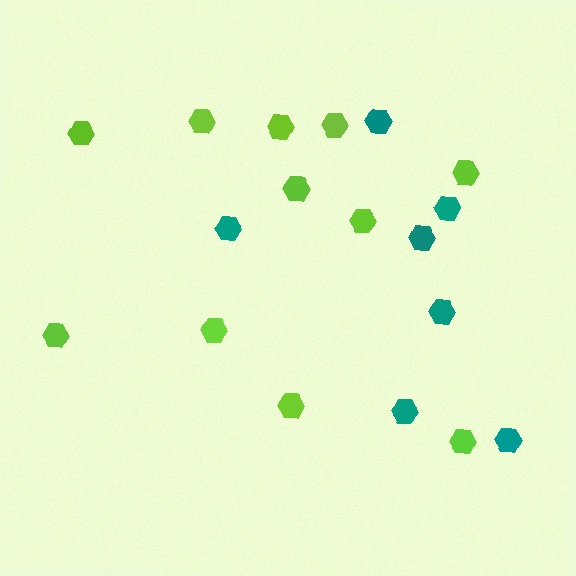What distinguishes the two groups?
There are 2 groups: one group of teal hexagons (7) and one group of lime hexagons (11).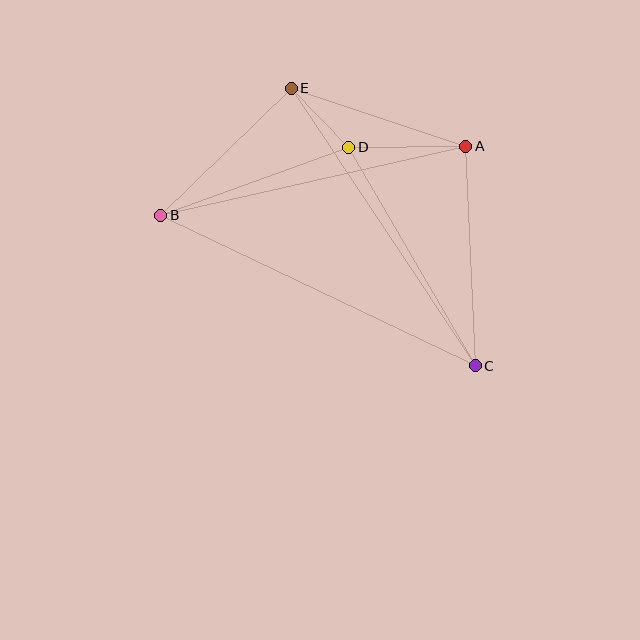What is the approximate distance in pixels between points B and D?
The distance between B and D is approximately 200 pixels.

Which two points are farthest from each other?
Points B and C are farthest from each other.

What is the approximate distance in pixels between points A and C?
The distance between A and C is approximately 220 pixels.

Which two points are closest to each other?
Points D and E are closest to each other.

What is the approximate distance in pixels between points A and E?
The distance between A and E is approximately 183 pixels.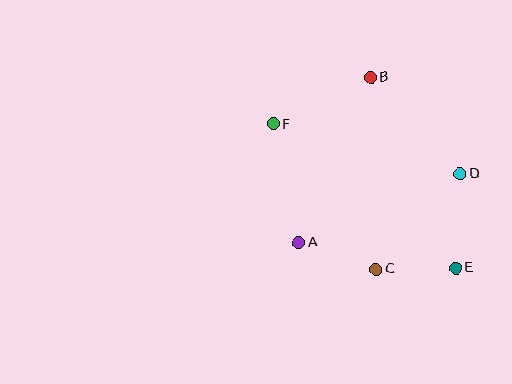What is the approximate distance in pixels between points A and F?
The distance between A and F is approximately 121 pixels.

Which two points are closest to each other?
Points C and E are closest to each other.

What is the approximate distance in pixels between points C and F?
The distance between C and F is approximately 178 pixels.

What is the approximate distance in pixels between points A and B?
The distance between A and B is approximately 180 pixels.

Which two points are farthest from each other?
Points E and F are farthest from each other.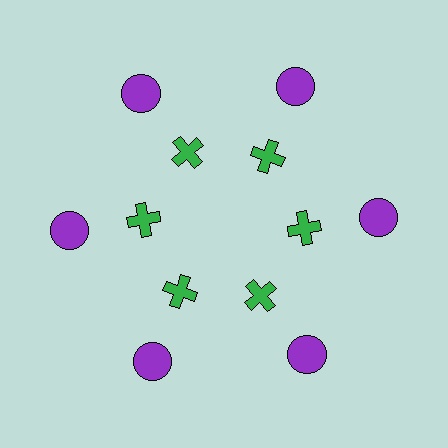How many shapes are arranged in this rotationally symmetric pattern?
There are 12 shapes, arranged in 6 groups of 2.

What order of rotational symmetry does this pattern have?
This pattern has 6-fold rotational symmetry.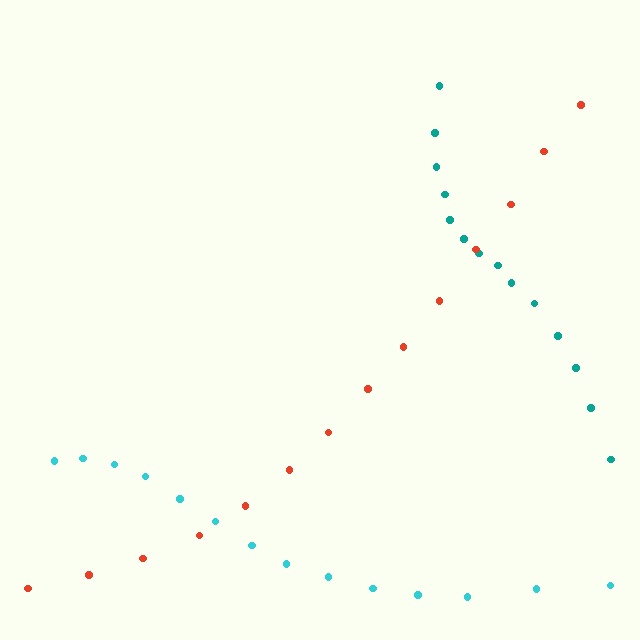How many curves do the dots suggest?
There are 3 distinct paths.